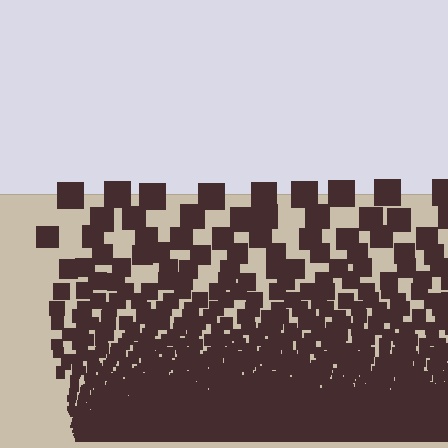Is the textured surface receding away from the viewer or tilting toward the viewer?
The surface appears to tilt toward the viewer. Texture elements get larger and sparser toward the top.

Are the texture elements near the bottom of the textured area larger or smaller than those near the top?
Smaller. The gradient is inverted — elements near the bottom are smaller and denser.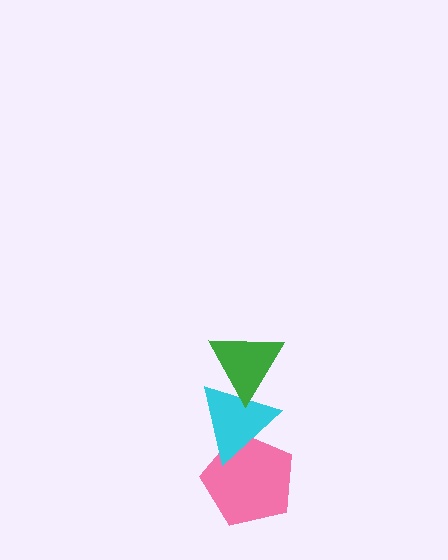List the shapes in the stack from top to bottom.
From top to bottom: the green triangle, the cyan triangle, the pink pentagon.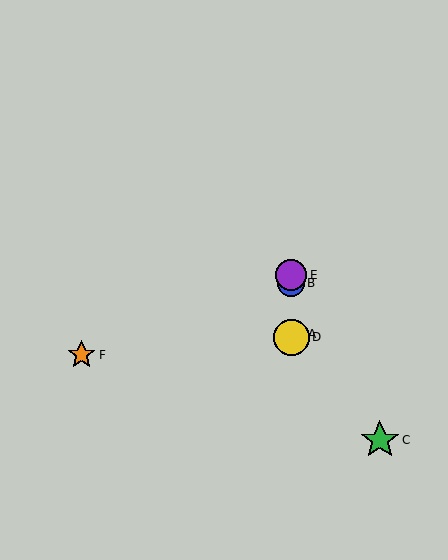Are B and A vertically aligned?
Yes, both are at x≈291.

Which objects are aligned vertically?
Objects A, B, D, E are aligned vertically.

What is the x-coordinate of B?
Object B is at x≈291.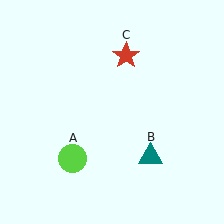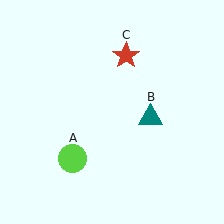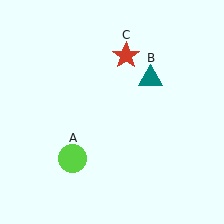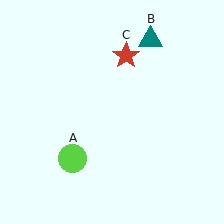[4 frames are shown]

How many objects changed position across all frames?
1 object changed position: teal triangle (object B).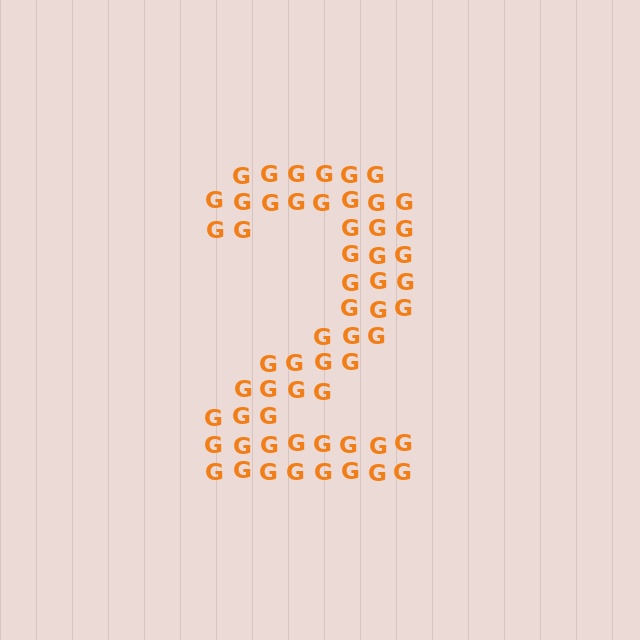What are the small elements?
The small elements are letter G's.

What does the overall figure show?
The overall figure shows the digit 2.